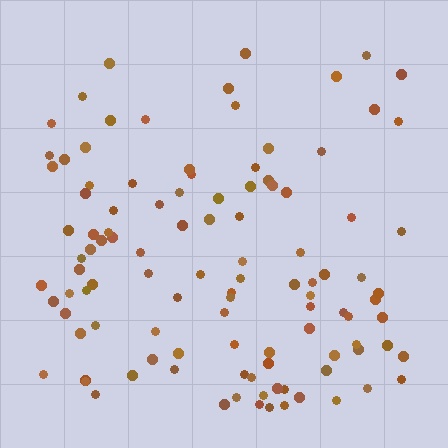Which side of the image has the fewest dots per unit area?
The top.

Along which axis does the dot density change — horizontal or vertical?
Vertical.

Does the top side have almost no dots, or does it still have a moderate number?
Still a moderate number, just noticeably fewer than the bottom.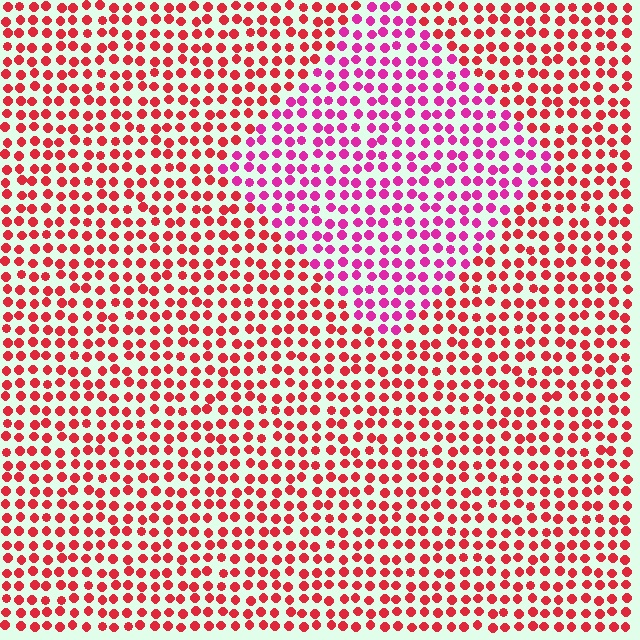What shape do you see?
I see a diamond.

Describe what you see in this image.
The image is filled with small red elements in a uniform arrangement. A diamond-shaped region is visible where the elements are tinted to a slightly different hue, forming a subtle color boundary.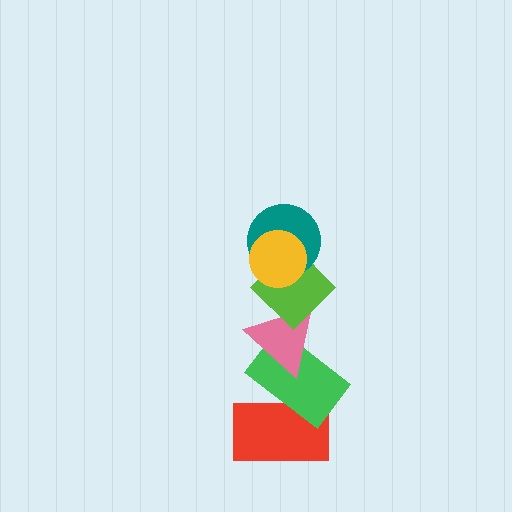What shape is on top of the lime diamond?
The teal circle is on top of the lime diamond.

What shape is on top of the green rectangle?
The pink triangle is on top of the green rectangle.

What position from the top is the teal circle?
The teal circle is 2nd from the top.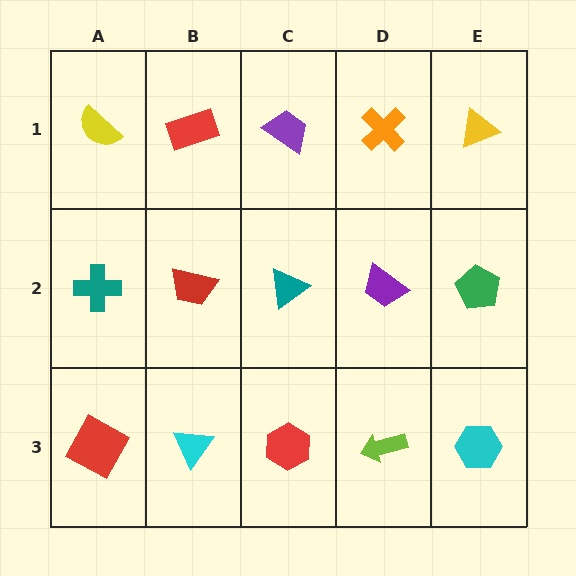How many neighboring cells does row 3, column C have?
3.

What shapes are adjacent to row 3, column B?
A red trapezoid (row 2, column B), a red square (row 3, column A), a red hexagon (row 3, column C).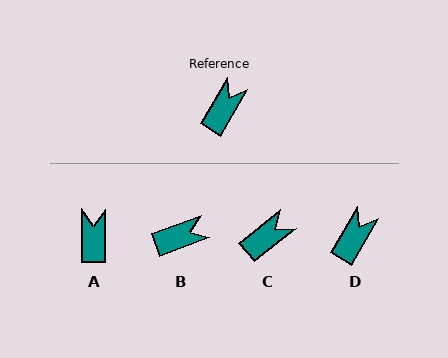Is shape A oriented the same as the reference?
No, it is off by about 29 degrees.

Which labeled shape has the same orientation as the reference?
D.